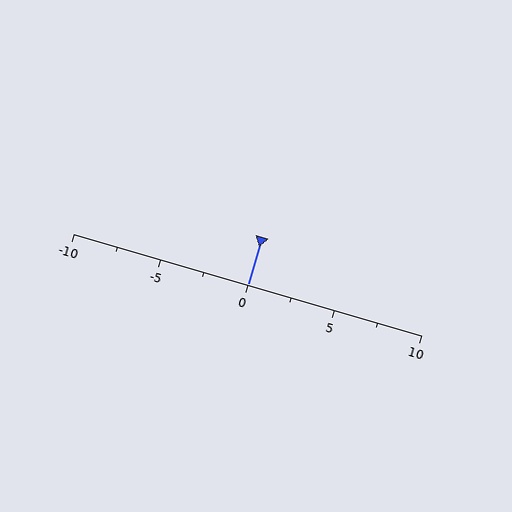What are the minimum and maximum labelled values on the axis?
The axis runs from -10 to 10.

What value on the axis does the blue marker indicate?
The marker indicates approximately 0.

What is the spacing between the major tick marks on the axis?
The major ticks are spaced 5 apart.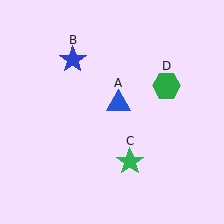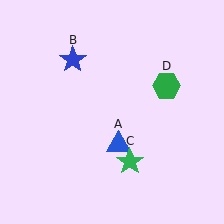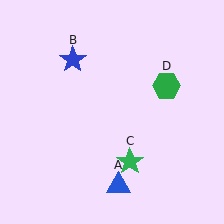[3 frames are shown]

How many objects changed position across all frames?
1 object changed position: blue triangle (object A).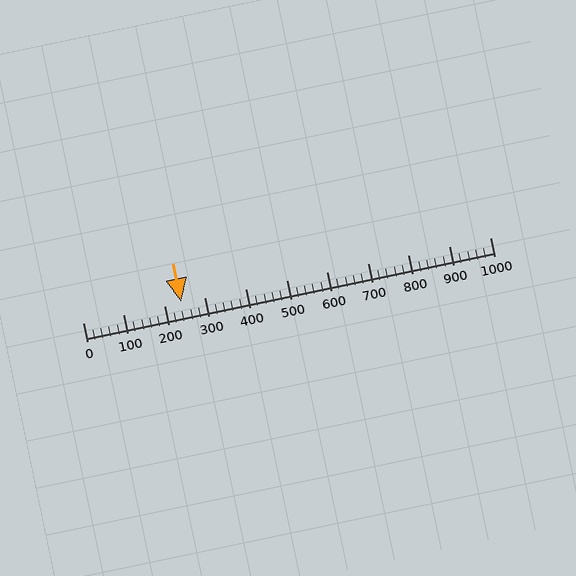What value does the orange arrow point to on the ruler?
The orange arrow points to approximately 242.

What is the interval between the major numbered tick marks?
The major tick marks are spaced 100 units apart.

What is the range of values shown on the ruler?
The ruler shows values from 0 to 1000.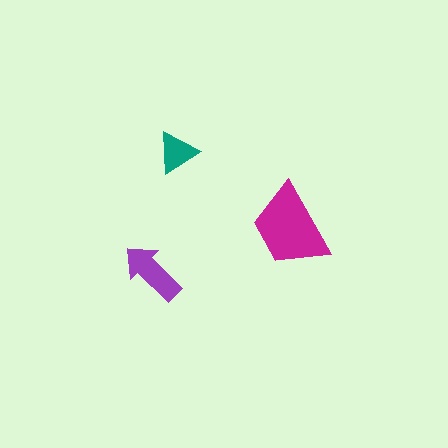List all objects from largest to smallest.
The magenta trapezoid, the purple arrow, the teal triangle.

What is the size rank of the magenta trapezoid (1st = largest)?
1st.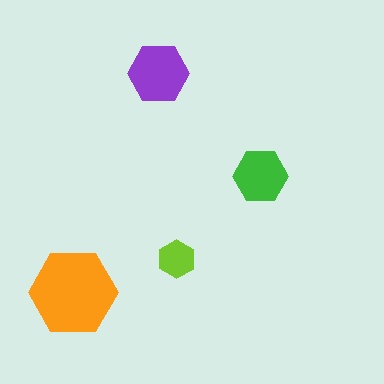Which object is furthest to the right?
The green hexagon is rightmost.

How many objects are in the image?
There are 4 objects in the image.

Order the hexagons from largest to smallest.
the orange one, the purple one, the green one, the lime one.